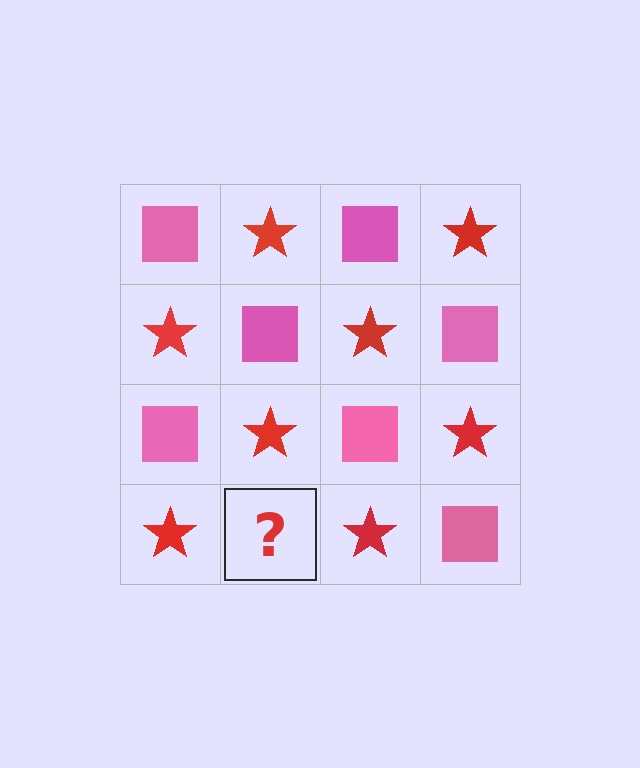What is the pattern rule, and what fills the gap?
The rule is that it alternates pink square and red star in a checkerboard pattern. The gap should be filled with a pink square.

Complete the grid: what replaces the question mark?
The question mark should be replaced with a pink square.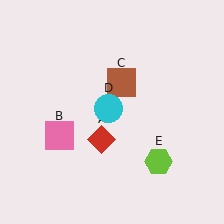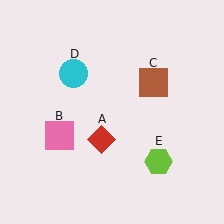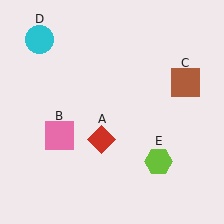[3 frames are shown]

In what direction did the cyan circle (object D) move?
The cyan circle (object D) moved up and to the left.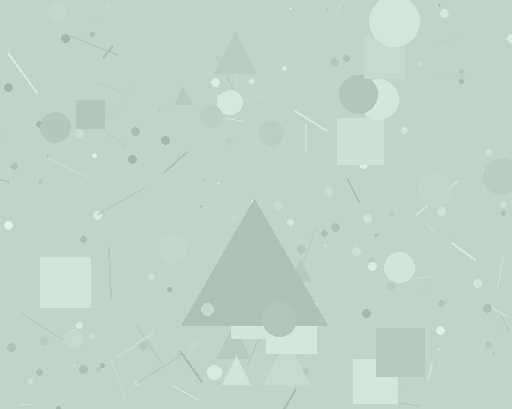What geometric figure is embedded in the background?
A triangle is embedded in the background.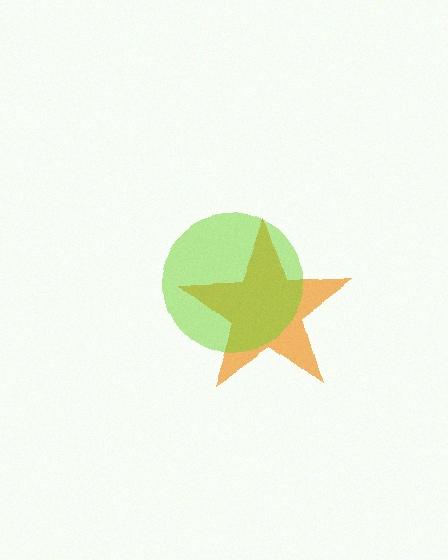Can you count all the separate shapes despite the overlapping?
Yes, there are 2 separate shapes.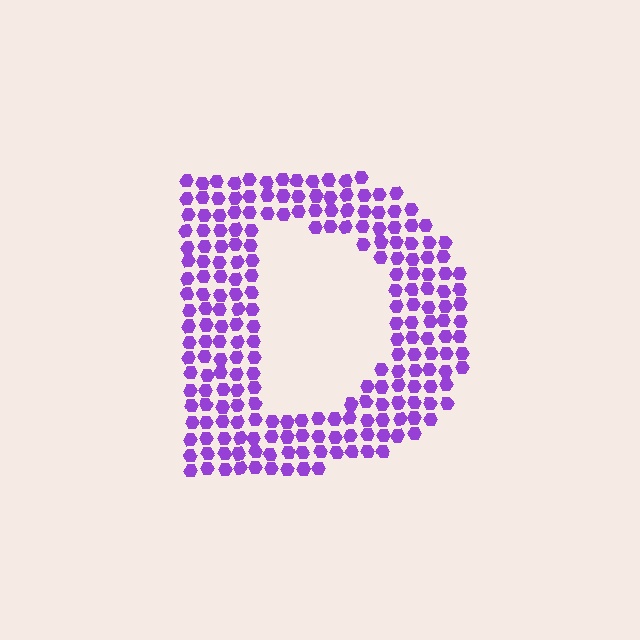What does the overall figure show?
The overall figure shows the letter D.